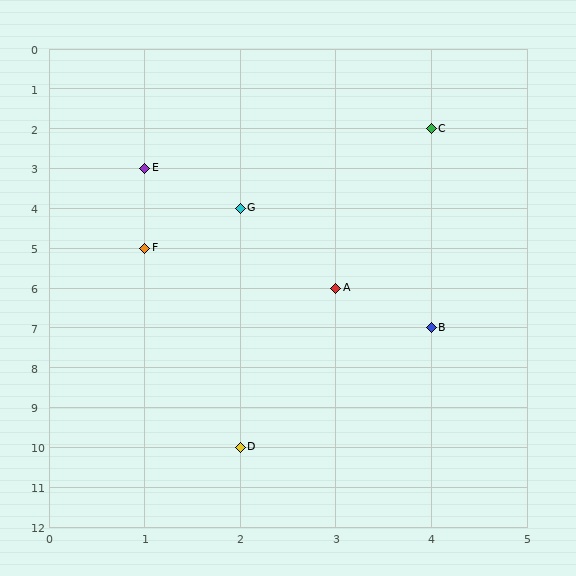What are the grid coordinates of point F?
Point F is at grid coordinates (1, 5).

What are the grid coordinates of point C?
Point C is at grid coordinates (4, 2).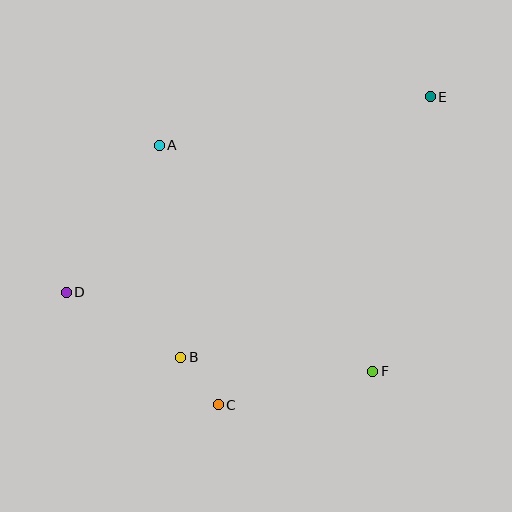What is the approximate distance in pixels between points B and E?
The distance between B and E is approximately 361 pixels.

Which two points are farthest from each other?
Points D and E are farthest from each other.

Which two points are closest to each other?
Points B and C are closest to each other.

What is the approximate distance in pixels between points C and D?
The distance between C and D is approximately 189 pixels.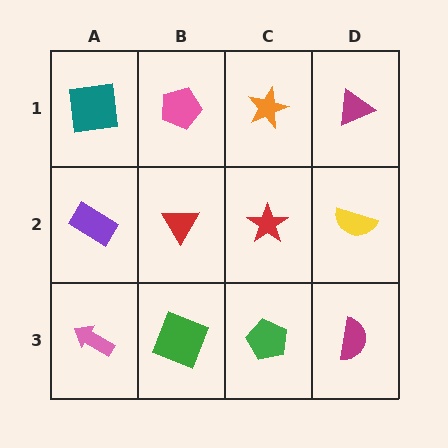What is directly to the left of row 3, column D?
A green pentagon.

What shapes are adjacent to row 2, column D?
A magenta triangle (row 1, column D), a magenta semicircle (row 3, column D), a red star (row 2, column C).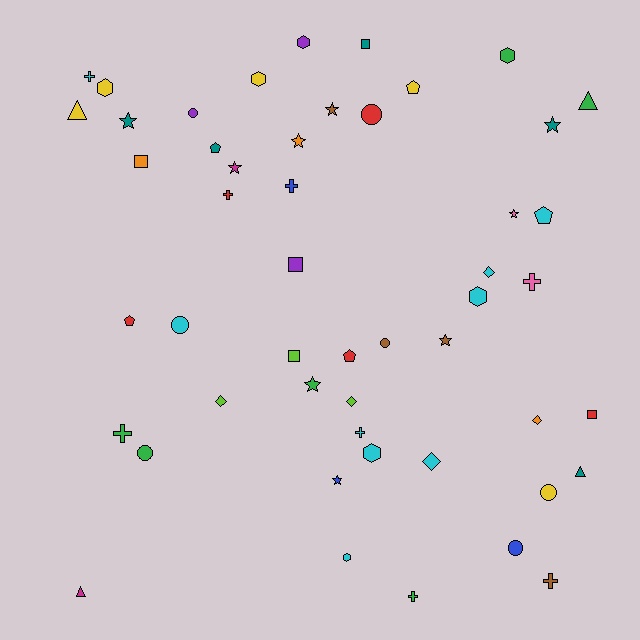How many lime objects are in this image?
There are 3 lime objects.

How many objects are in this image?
There are 50 objects.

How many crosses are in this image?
There are 8 crosses.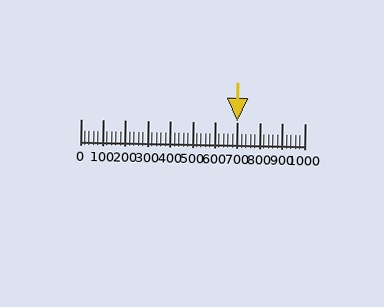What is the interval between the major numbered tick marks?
The major tick marks are spaced 100 units apart.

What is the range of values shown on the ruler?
The ruler shows values from 0 to 1000.